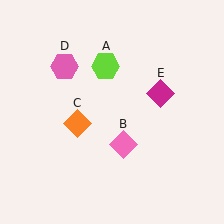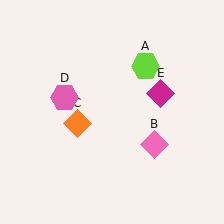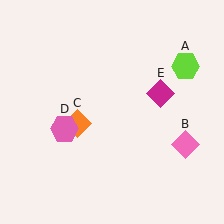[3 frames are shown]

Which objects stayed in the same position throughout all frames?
Orange diamond (object C) and magenta diamond (object E) remained stationary.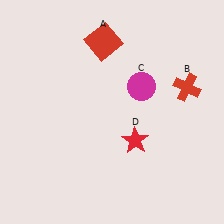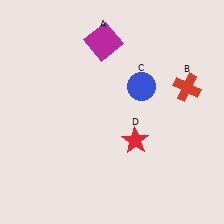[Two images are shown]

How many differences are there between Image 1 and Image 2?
There are 2 differences between the two images.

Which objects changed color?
A changed from red to magenta. C changed from magenta to blue.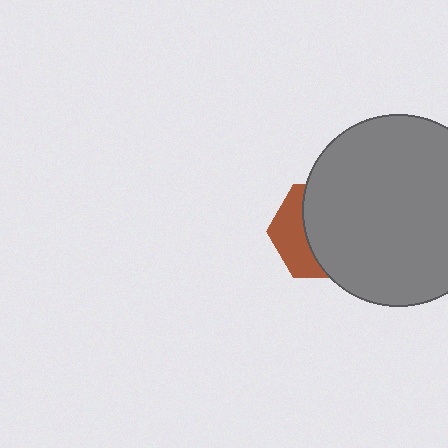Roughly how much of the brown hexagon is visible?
A small part of it is visible (roughly 35%).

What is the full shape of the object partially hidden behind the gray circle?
The partially hidden object is a brown hexagon.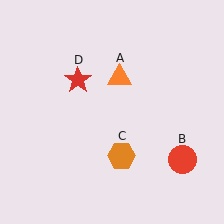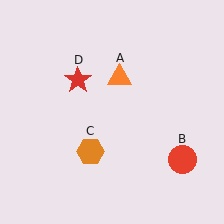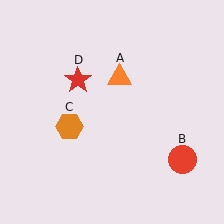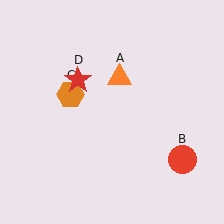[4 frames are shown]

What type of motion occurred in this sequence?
The orange hexagon (object C) rotated clockwise around the center of the scene.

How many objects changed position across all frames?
1 object changed position: orange hexagon (object C).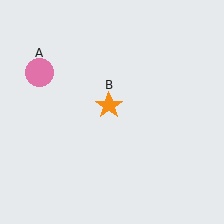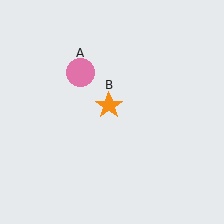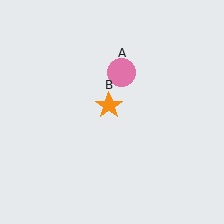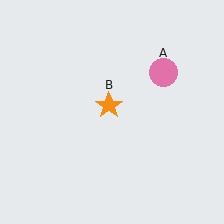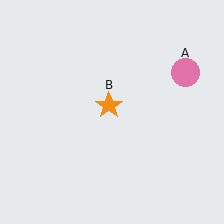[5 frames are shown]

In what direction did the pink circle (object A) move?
The pink circle (object A) moved right.